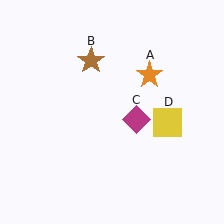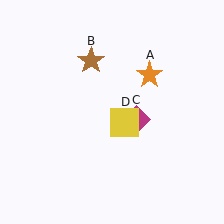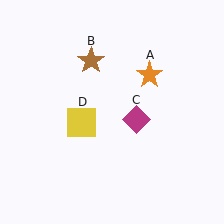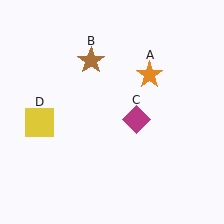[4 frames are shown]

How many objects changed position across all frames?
1 object changed position: yellow square (object D).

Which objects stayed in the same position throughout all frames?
Orange star (object A) and brown star (object B) and magenta diamond (object C) remained stationary.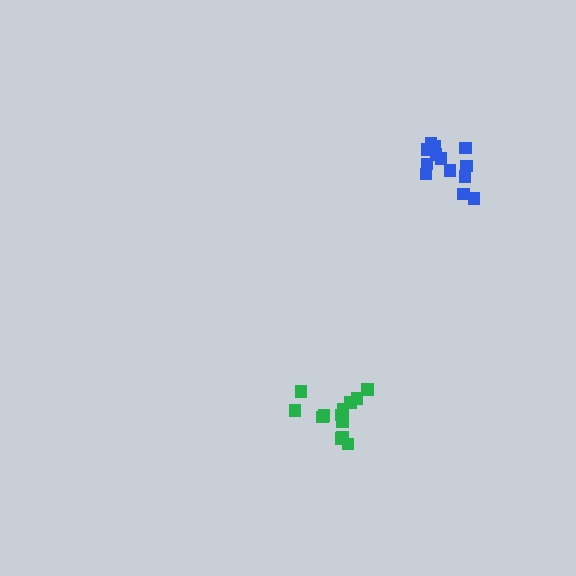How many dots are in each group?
Group 1: 14 dots, Group 2: 13 dots (27 total).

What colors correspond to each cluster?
The clusters are colored: green, blue.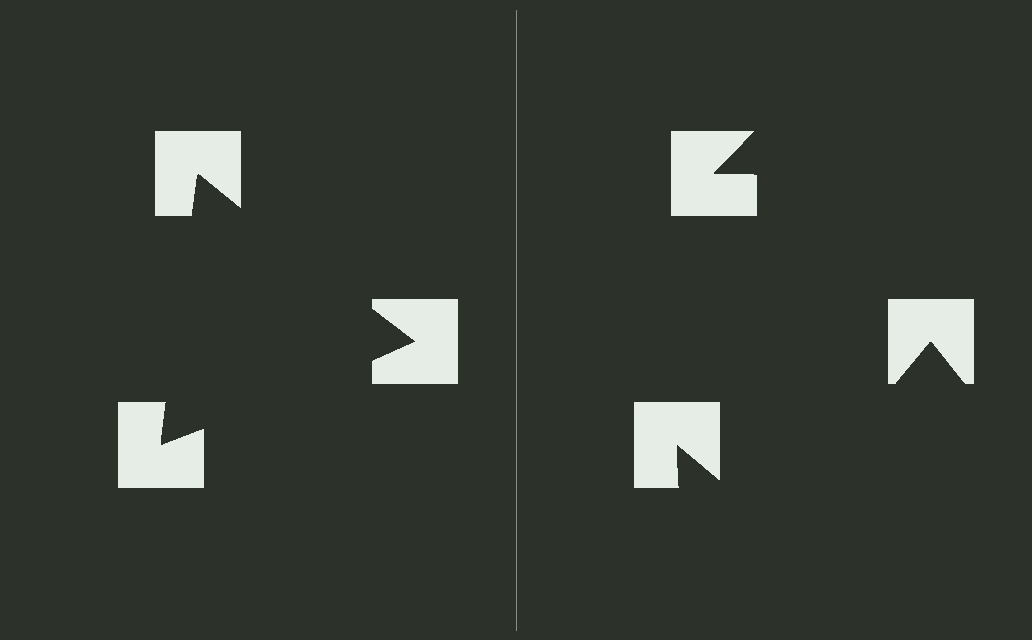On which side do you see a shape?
An illusory triangle appears on the left side. On the right side the wedge cuts are rotated, so no coherent shape forms.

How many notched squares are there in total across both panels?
6 — 3 on each side.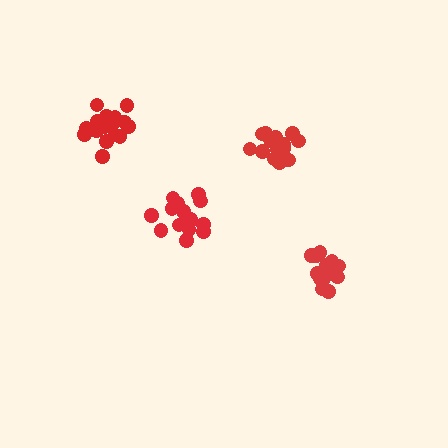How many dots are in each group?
Group 1: 18 dots, Group 2: 16 dots, Group 3: 18 dots, Group 4: 16 dots (68 total).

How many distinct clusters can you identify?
There are 4 distinct clusters.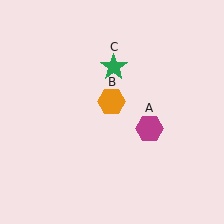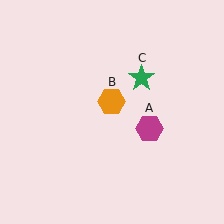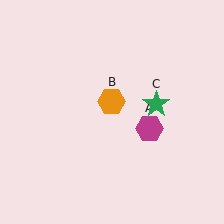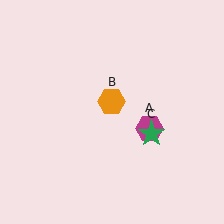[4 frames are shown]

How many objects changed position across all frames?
1 object changed position: green star (object C).